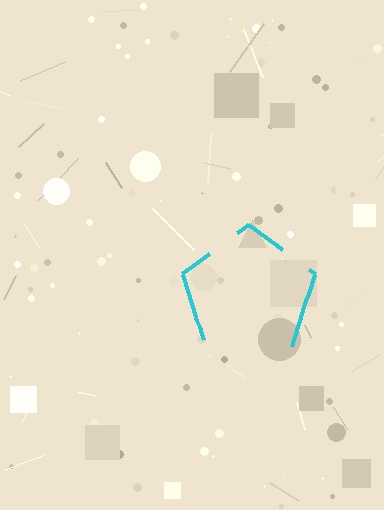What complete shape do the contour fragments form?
The contour fragments form a pentagon.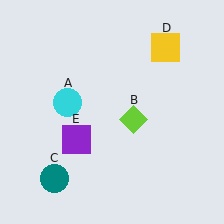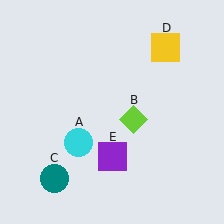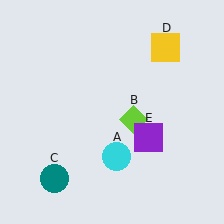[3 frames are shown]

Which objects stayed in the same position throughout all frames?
Lime diamond (object B) and teal circle (object C) and yellow square (object D) remained stationary.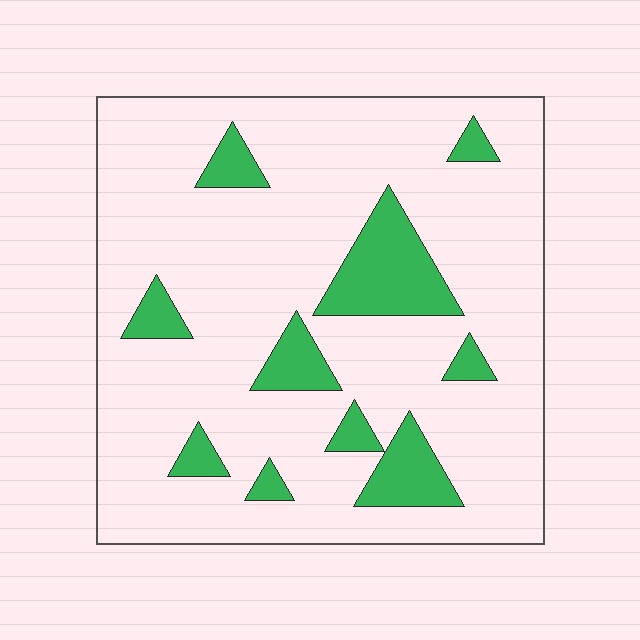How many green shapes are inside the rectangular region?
10.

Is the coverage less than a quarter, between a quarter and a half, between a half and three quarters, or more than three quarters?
Less than a quarter.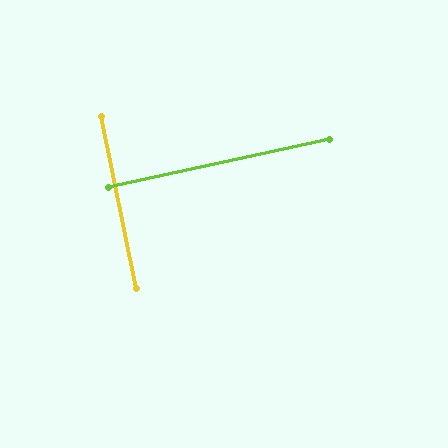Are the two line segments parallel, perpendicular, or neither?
Perpendicular — they meet at approximately 89°.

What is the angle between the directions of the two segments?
Approximately 89 degrees.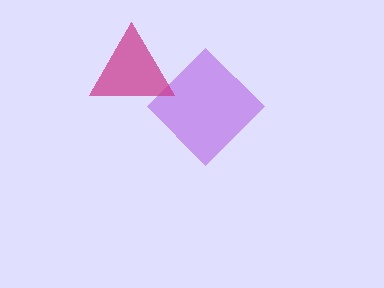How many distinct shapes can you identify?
There are 2 distinct shapes: a purple diamond, a magenta triangle.